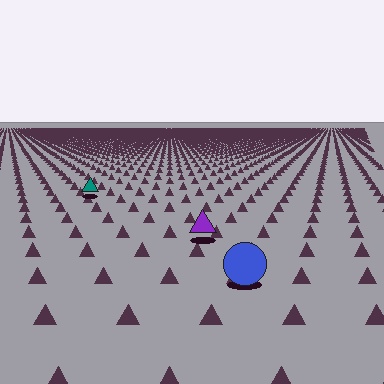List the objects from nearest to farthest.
From nearest to farthest: the blue circle, the purple triangle, the teal triangle.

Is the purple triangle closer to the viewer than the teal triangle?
Yes. The purple triangle is closer — you can tell from the texture gradient: the ground texture is coarser near it.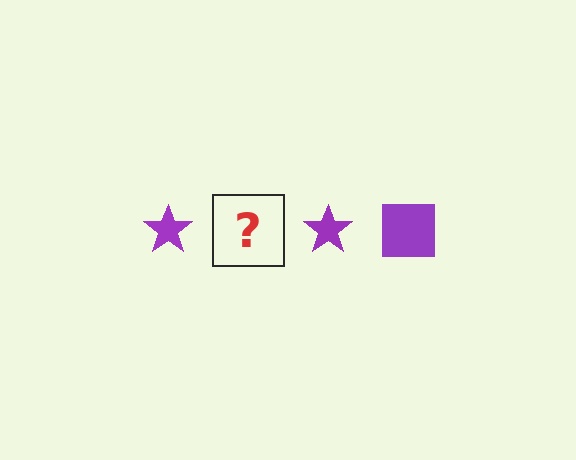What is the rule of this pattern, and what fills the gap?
The rule is that the pattern cycles through star, square shapes in purple. The gap should be filled with a purple square.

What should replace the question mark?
The question mark should be replaced with a purple square.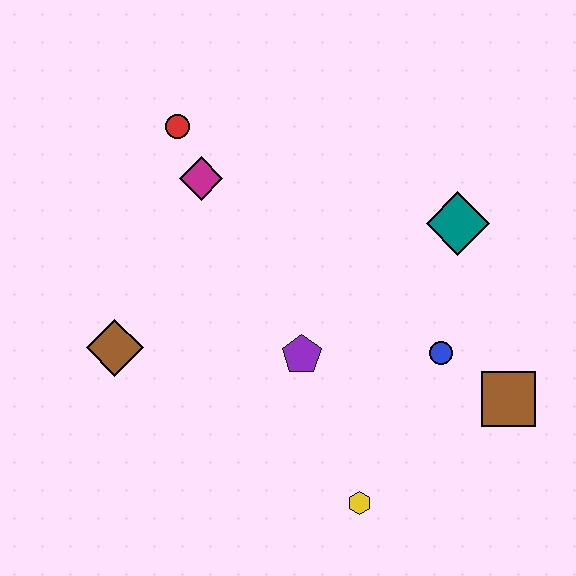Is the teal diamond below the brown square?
No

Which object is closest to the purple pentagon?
The blue circle is closest to the purple pentagon.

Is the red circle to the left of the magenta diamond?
Yes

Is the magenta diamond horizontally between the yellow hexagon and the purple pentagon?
No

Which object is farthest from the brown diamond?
The brown square is farthest from the brown diamond.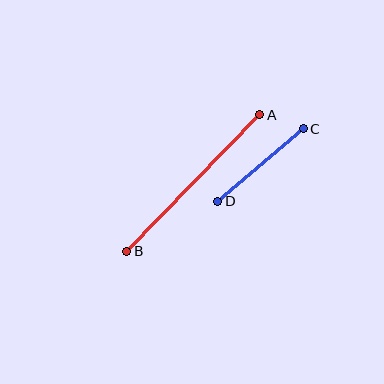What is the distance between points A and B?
The distance is approximately 191 pixels.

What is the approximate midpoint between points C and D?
The midpoint is at approximately (260, 165) pixels.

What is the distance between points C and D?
The distance is approximately 112 pixels.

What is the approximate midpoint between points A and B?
The midpoint is at approximately (193, 183) pixels.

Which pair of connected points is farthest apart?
Points A and B are farthest apart.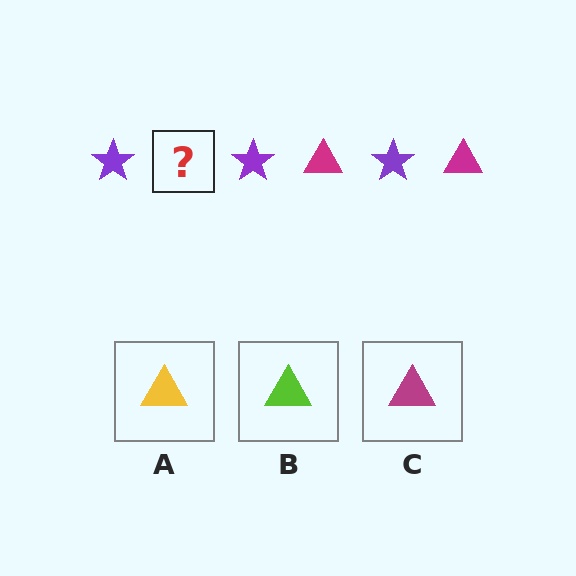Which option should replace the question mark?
Option C.